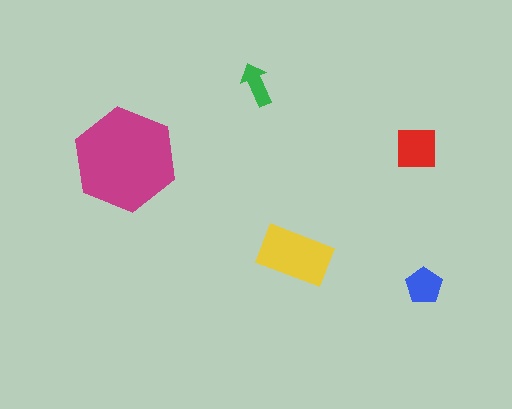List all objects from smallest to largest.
The green arrow, the blue pentagon, the red square, the yellow rectangle, the magenta hexagon.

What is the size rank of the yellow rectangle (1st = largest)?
2nd.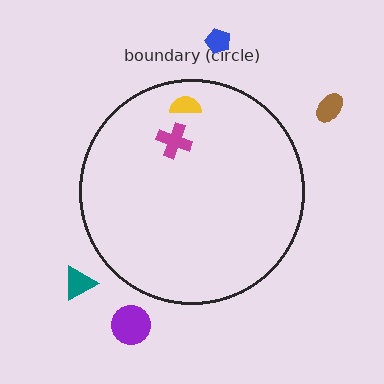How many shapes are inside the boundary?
2 inside, 4 outside.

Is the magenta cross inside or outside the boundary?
Inside.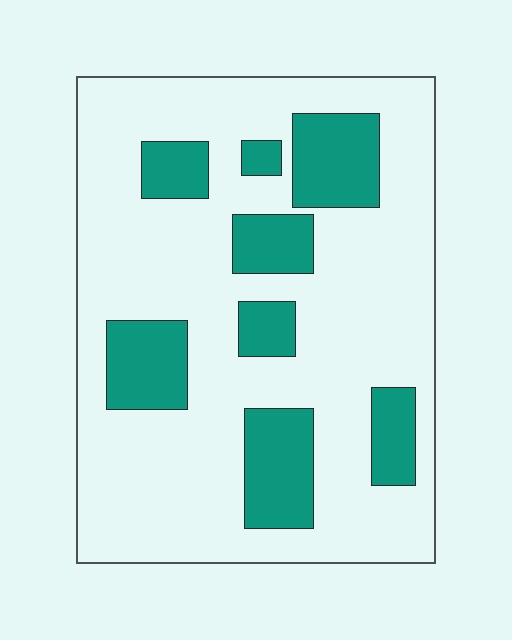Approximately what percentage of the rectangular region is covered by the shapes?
Approximately 25%.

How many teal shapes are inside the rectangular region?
8.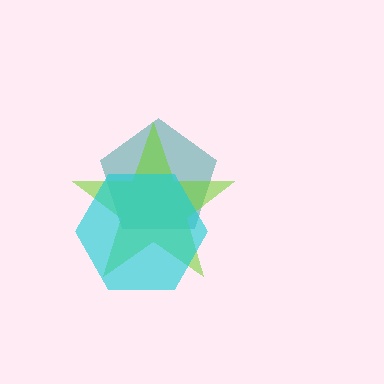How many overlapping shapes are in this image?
There are 3 overlapping shapes in the image.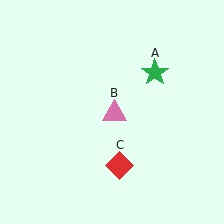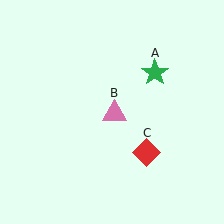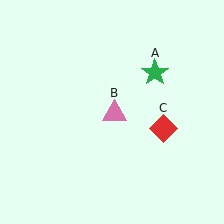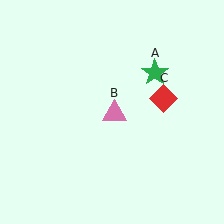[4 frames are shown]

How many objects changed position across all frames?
1 object changed position: red diamond (object C).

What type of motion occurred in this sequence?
The red diamond (object C) rotated counterclockwise around the center of the scene.